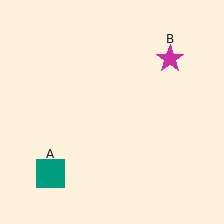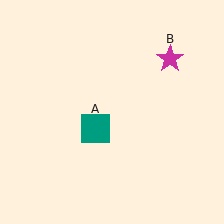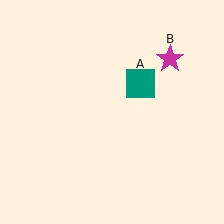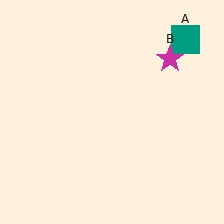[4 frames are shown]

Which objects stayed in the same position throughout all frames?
Magenta star (object B) remained stationary.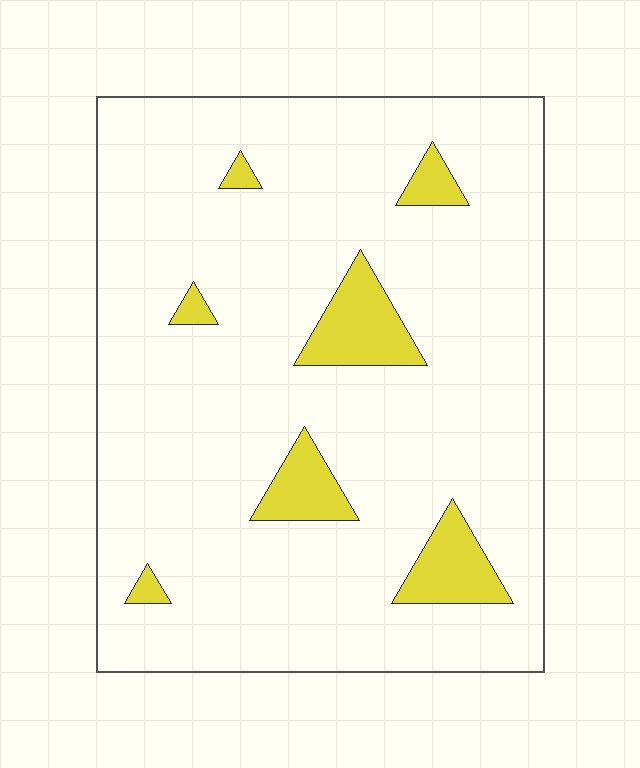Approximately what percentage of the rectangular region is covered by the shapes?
Approximately 10%.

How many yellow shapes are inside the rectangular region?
7.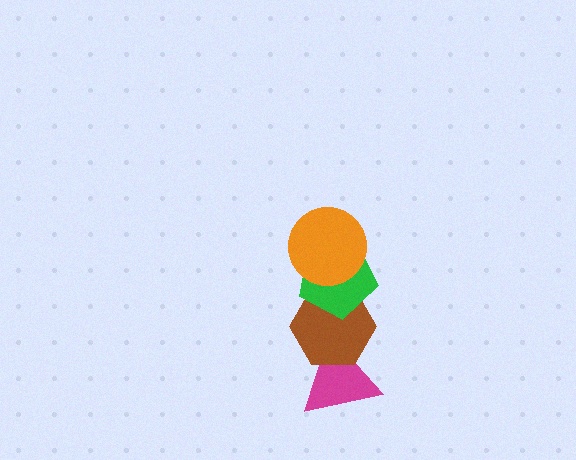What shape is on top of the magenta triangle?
The brown hexagon is on top of the magenta triangle.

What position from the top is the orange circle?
The orange circle is 1st from the top.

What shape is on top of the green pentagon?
The orange circle is on top of the green pentagon.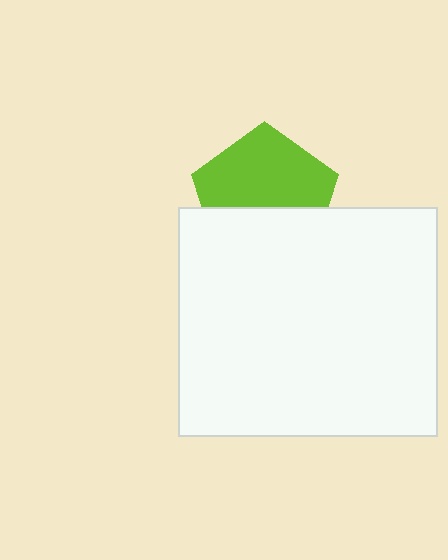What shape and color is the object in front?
The object in front is a white rectangle.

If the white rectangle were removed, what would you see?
You would see the complete lime pentagon.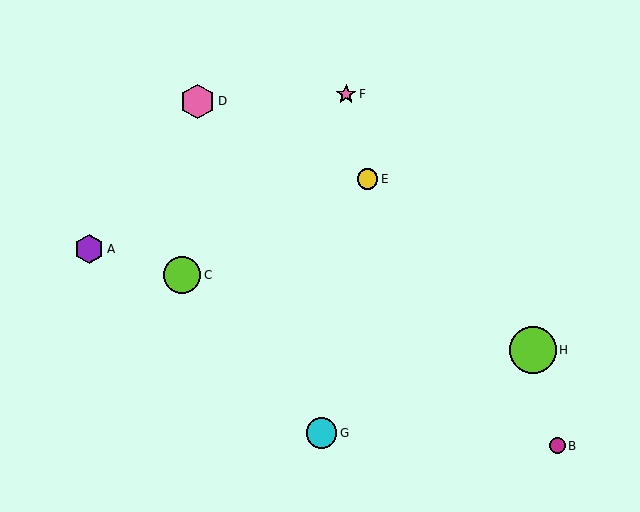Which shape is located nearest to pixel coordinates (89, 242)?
The purple hexagon (labeled A) at (89, 249) is nearest to that location.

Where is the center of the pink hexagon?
The center of the pink hexagon is at (197, 101).